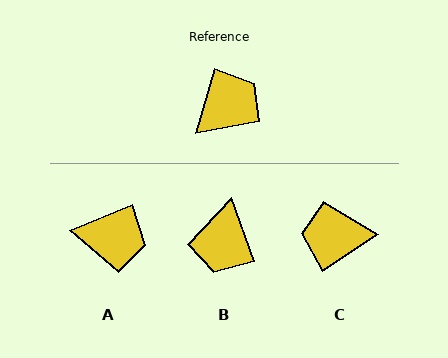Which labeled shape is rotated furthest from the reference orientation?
B, about 144 degrees away.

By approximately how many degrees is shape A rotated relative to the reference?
Approximately 52 degrees clockwise.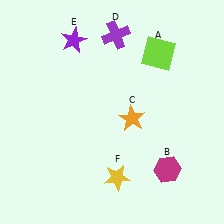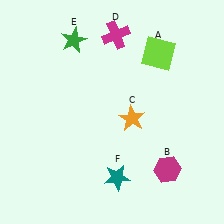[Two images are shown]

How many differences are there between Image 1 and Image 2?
There are 3 differences between the two images.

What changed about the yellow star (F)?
In Image 1, F is yellow. In Image 2, it changed to teal.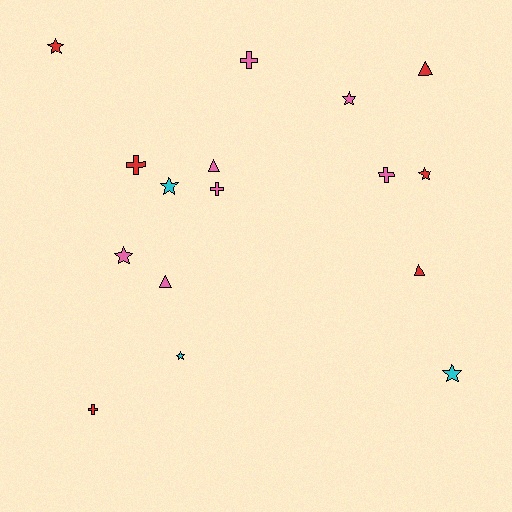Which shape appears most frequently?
Star, with 7 objects.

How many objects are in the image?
There are 16 objects.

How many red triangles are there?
There are 2 red triangles.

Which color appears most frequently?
Pink, with 7 objects.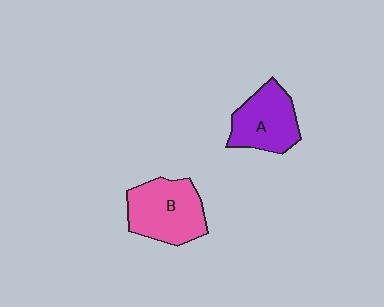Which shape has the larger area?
Shape B (pink).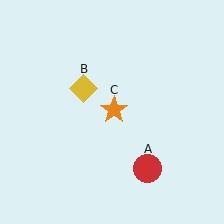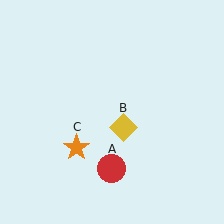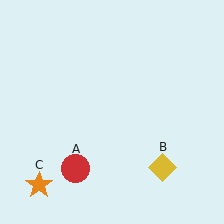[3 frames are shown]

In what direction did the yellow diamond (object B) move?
The yellow diamond (object B) moved down and to the right.